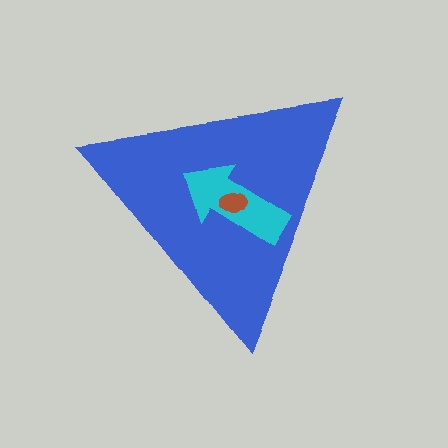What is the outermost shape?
The blue triangle.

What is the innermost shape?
The brown ellipse.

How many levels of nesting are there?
3.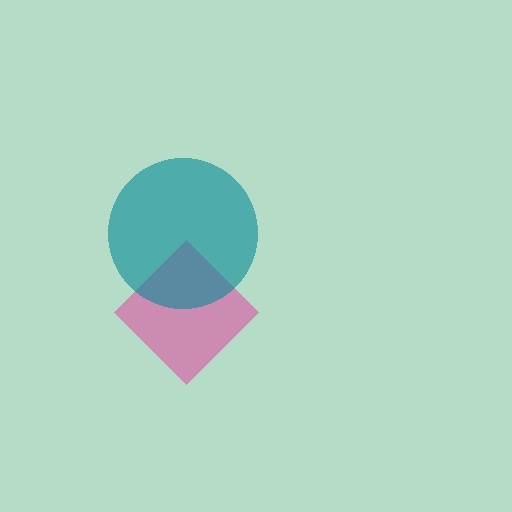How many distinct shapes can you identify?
There are 2 distinct shapes: a pink diamond, a teal circle.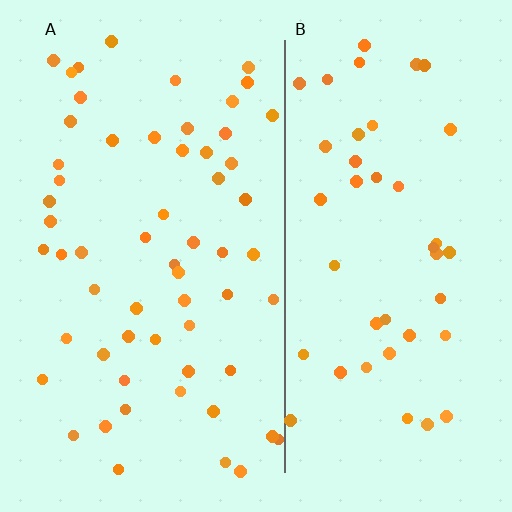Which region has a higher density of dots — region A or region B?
A (the left).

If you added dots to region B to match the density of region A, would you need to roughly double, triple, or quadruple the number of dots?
Approximately double.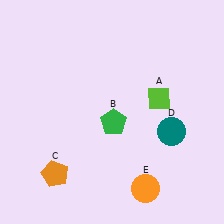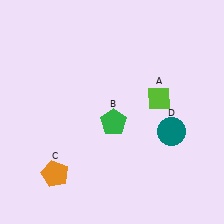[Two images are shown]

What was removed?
The orange circle (E) was removed in Image 2.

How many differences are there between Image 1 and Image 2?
There is 1 difference between the two images.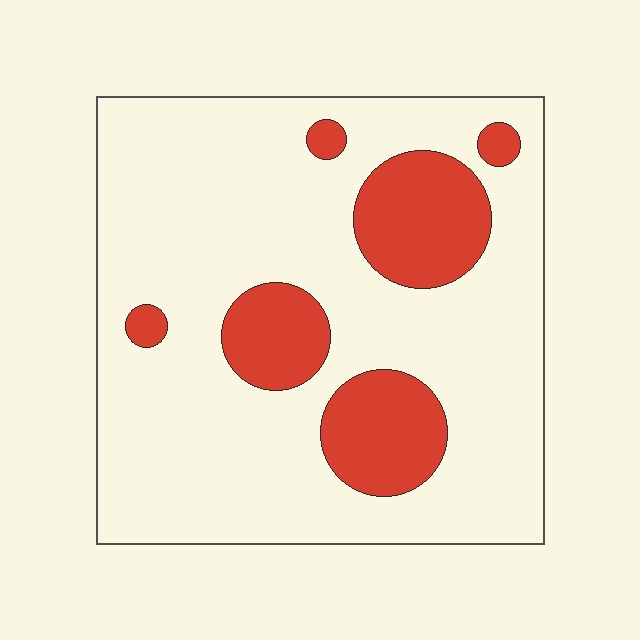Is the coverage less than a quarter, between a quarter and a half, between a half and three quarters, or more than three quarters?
Less than a quarter.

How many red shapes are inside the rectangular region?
6.